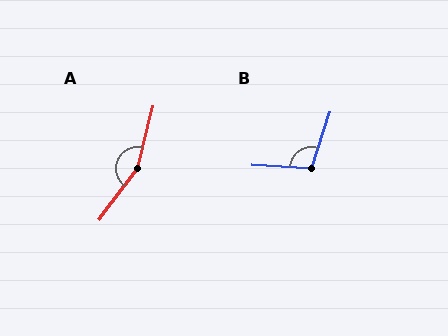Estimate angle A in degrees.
Approximately 157 degrees.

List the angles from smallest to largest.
B (104°), A (157°).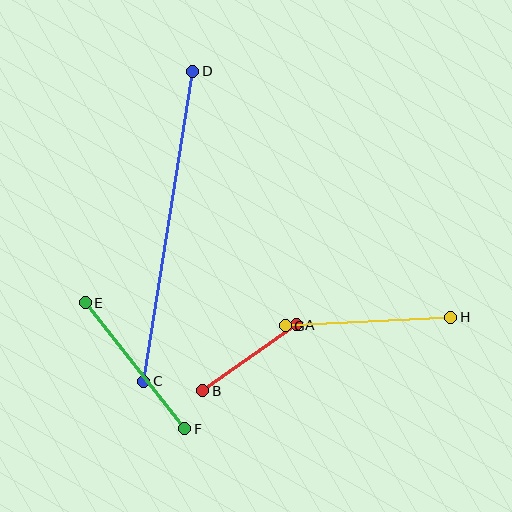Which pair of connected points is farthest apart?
Points C and D are farthest apart.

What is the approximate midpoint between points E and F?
The midpoint is at approximately (135, 366) pixels.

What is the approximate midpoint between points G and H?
The midpoint is at approximately (368, 322) pixels.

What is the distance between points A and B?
The distance is approximately 115 pixels.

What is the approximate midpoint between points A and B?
The midpoint is at approximately (250, 358) pixels.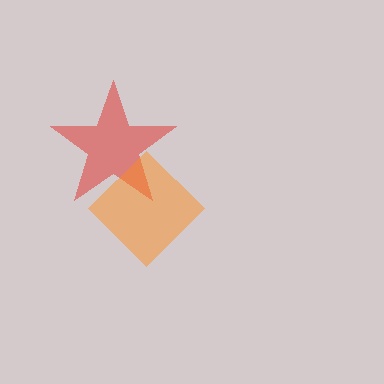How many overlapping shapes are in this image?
There are 2 overlapping shapes in the image.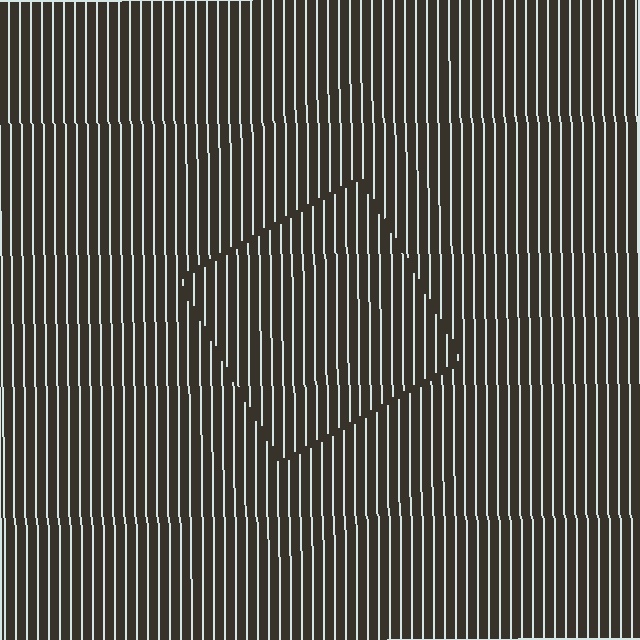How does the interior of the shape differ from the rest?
The interior of the shape contains the same grating, shifted by half a period — the contour is defined by the phase discontinuity where line-ends from the inner and outer gratings abut.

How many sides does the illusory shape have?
4 sides — the line-ends trace a square.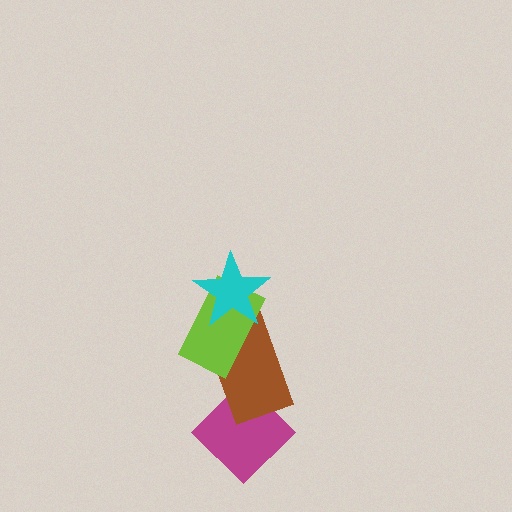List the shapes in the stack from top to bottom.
From top to bottom: the cyan star, the lime rectangle, the brown rectangle, the magenta diamond.